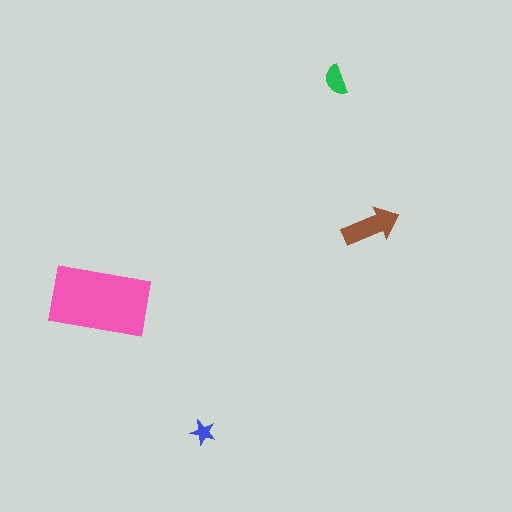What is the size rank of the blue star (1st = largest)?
4th.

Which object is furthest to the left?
The pink rectangle is leftmost.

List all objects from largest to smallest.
The pink rectangle, the brown arrow, the green semicircle, the blue star.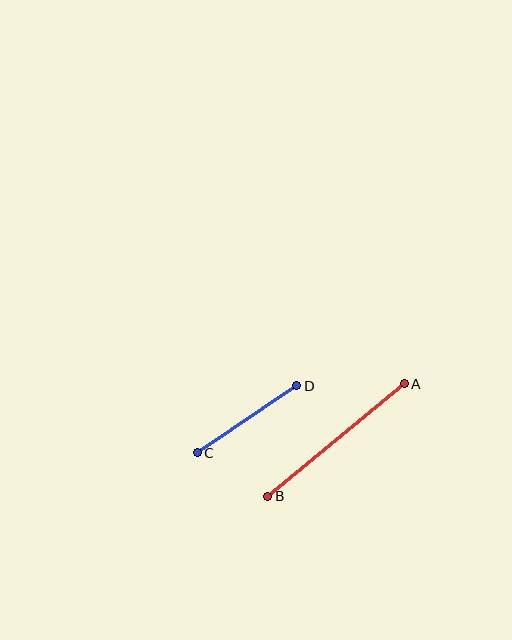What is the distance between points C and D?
The distance is approximately 120 pixels.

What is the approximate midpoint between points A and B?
The midpoint is at approximately (336, 440) pixels.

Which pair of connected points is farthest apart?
Points A and B are farthest apart.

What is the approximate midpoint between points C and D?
The midpoint is at approximately (247, 419) pixels.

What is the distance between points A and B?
The distance is approximately 177 pixels.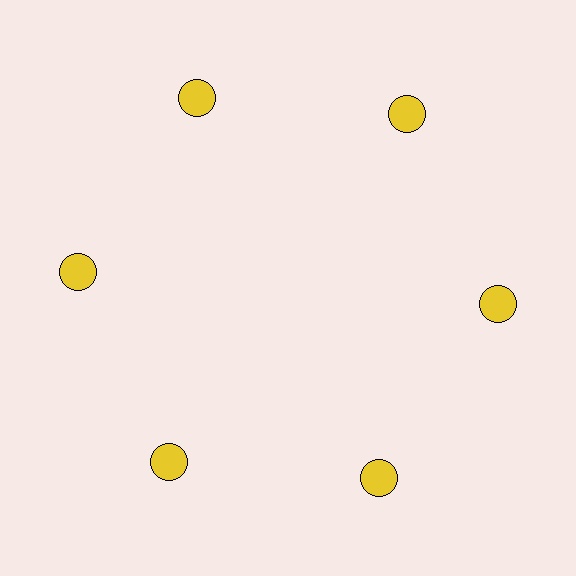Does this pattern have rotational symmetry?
Yes, this pattern has 6-fold rotational symmetry. It looks the same after rotating 60 degrees around the center.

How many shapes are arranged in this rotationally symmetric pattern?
There are 6 shapes, arranged in 6 groups of 1.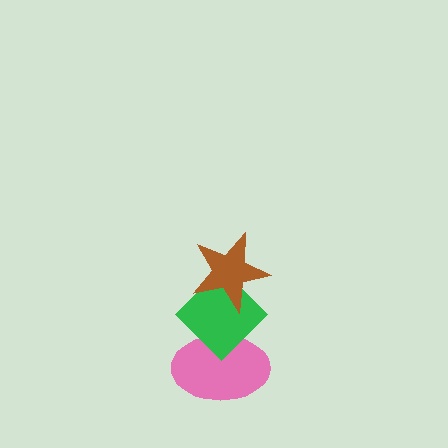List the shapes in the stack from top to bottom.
From top to bottom: the brown star, the green diamond, the pink ellipse.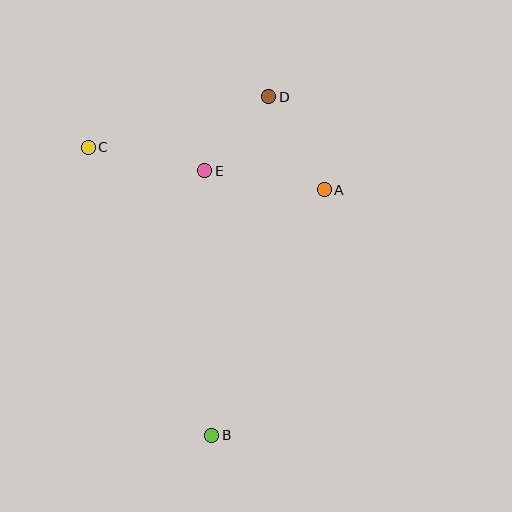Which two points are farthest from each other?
Points B and D are farthest from each other.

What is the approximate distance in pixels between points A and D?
The distance between A and D is approximately 108 pixels.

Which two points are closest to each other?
Points D and E are closest to each other.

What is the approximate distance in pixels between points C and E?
The distance between C and E is approximately 119 pixels.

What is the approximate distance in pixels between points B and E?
The distance between B and E is approximately 265 pixels.